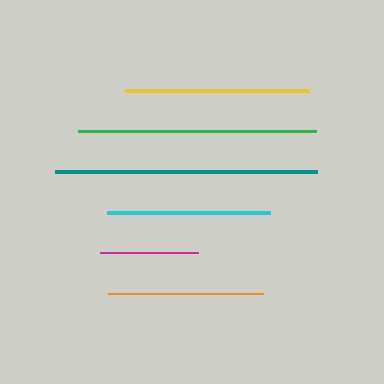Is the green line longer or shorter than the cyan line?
The green line is longer than the cyan line.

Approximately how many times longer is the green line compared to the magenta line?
The green line is approximately 2.5 times the length of the magenta line.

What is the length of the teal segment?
The teal segment is approximately 261 pixels long.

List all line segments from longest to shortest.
From longest to shortest: teal, green, yellow, cyan, orange, magenta.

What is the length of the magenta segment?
The magenta segment is approximately 97 pixels long.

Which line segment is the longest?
The teal line is the longest at approximately 261 pixels.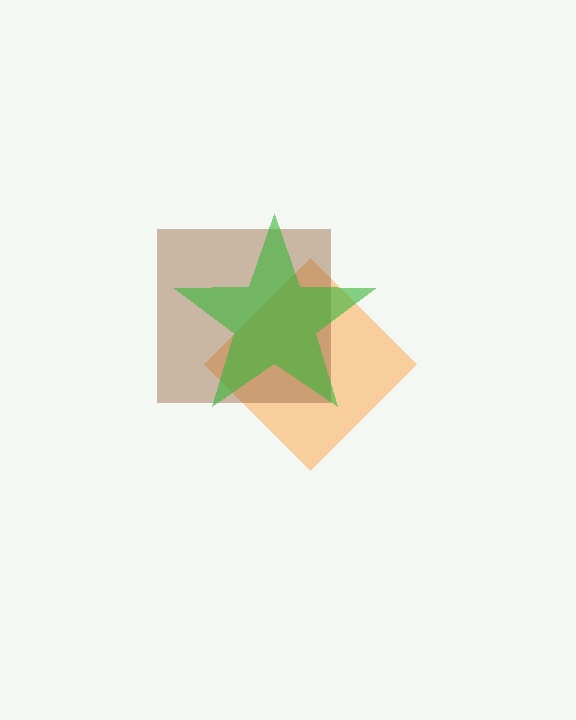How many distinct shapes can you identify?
There are 3 distinct shapes: an orange diamond, a brown square, a green star.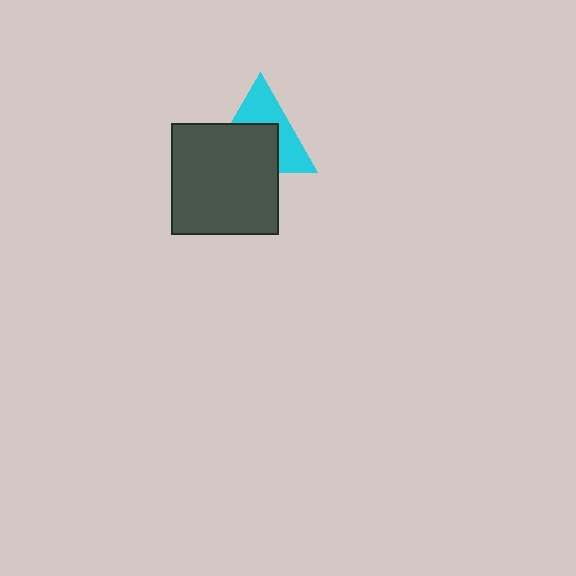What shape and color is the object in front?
The object in front is a dark gray rectangle.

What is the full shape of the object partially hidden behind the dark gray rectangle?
The partially hidden object is a cyan triangle.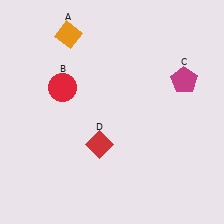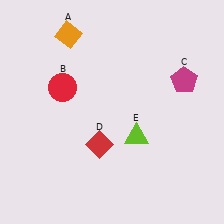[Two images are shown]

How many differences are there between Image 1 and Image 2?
There is 1 difference between the two images.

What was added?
A lime triangle (E) was added in Image 2.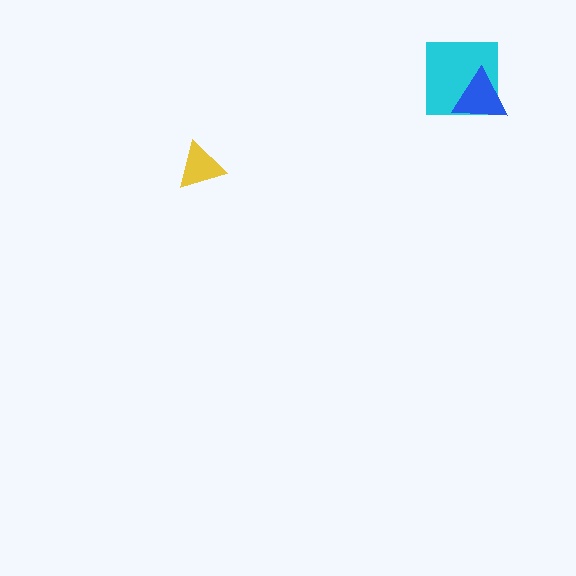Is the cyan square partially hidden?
Yes, it is partially covered by another shape.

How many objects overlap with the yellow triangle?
0 objects overlap with the yellow triangle.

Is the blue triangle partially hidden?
No, no other shape covers it.